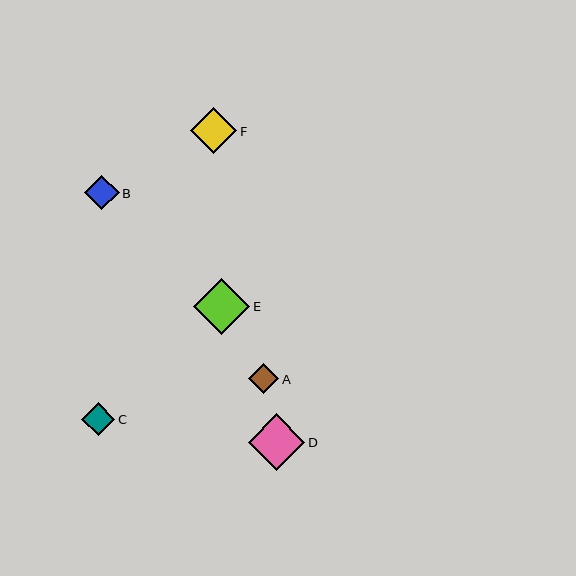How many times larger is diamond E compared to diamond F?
Diamond E is approximately 1.2 times the size of diamond F.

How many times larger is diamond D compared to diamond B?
Diamond D is approximately 1.6 times the size of diamond B.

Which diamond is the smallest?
Diamond A is the smallest with a size of approximately 30 pixels.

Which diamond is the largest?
Diamond D is the largest with a size of approximately 57 pixels.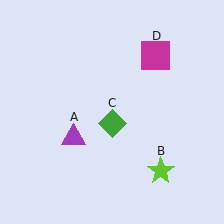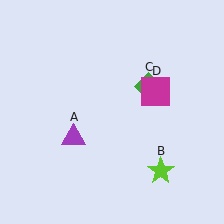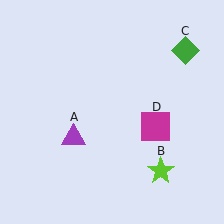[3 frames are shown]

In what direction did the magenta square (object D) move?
The magenta square (object D) moved down.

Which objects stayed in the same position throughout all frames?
Purple triangle (object A) and lime star (object B) remained stationary.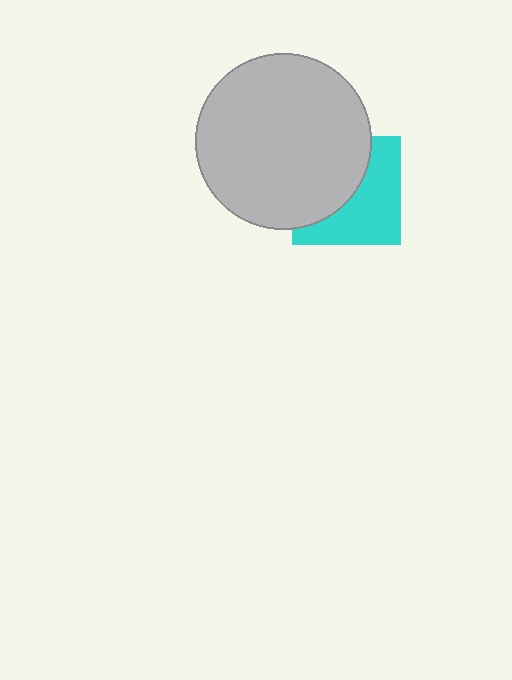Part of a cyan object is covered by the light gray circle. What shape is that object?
It is a square.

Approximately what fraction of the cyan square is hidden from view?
Roughly 49% of the cyan square is hidden behind the light gray circle.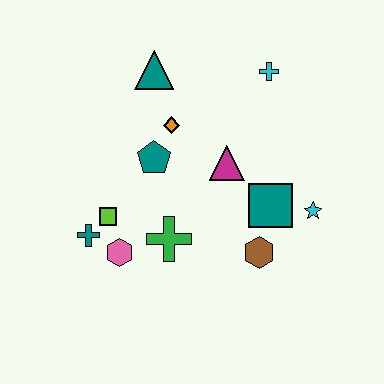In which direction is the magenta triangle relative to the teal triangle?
The magenta triangle is below the teal triangle.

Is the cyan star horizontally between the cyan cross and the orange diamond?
No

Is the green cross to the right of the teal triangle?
Yes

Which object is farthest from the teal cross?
The cyan cross is farthest from the teal cross.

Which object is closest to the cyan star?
The teal square is closest to the cyan star.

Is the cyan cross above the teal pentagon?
Yes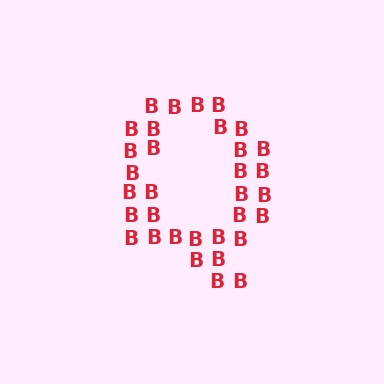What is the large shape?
The large shape is the letter Q.